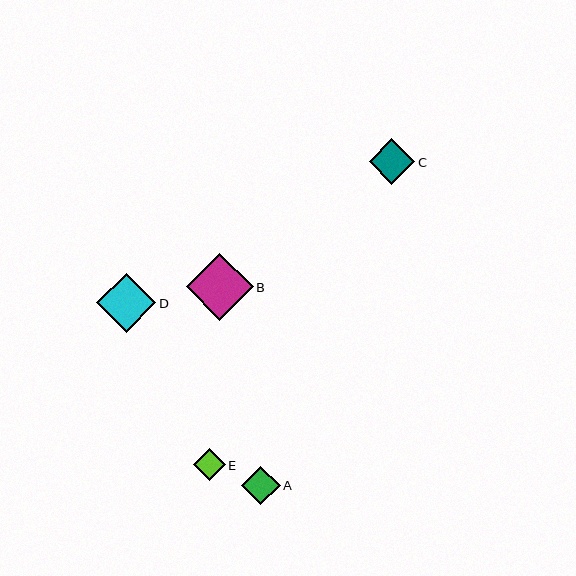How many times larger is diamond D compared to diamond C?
Diamond D is approximately 1.3 times the size of diamond C.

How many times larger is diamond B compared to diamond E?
Diamond B is approximately 2.1 times the size of diamond E.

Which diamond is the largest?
Diamond B is the largest with a size of approximately 67 pixels.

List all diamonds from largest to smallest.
From largest to smallest: B, D, C, A, E.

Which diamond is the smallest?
Diamond E is the smallest with a size of approximately 32 pixels.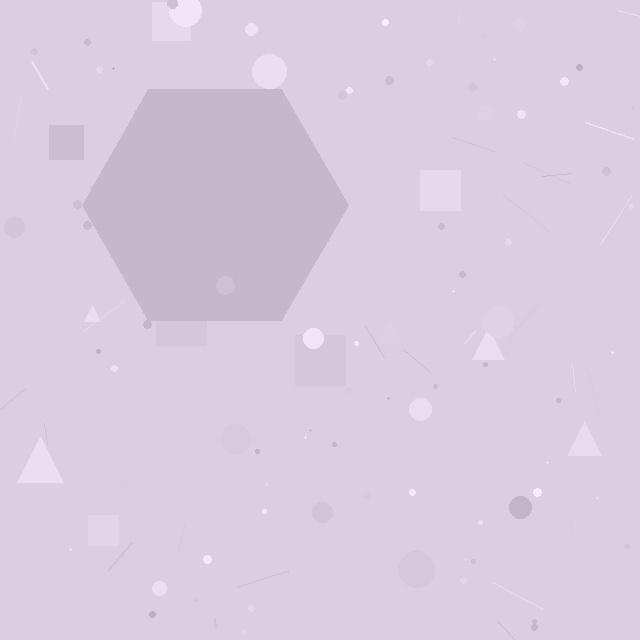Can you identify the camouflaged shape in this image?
The camouflaged shape is a hexagon.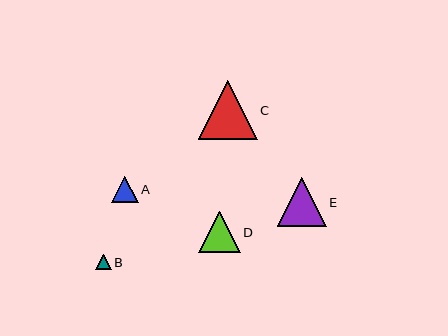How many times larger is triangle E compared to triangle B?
Triangle E is approximately 3.1 times the size of triangle B.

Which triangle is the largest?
Triangle C is the largest with a size of approximately 58 pixels.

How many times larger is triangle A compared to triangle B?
Triangle A is approximately 1.7 times the size of triangle B.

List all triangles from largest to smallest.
From largest to smallest: C, E, D, A, B.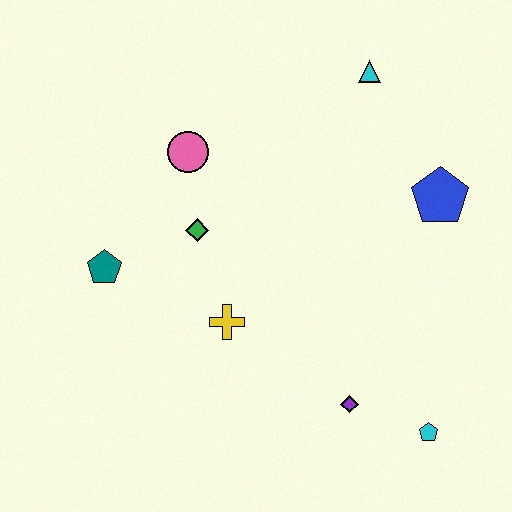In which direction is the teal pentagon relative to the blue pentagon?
The teal pentagon is to the left of the blue pentagon.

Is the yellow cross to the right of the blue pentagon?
No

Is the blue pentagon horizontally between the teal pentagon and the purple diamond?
No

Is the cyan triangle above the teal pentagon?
Yes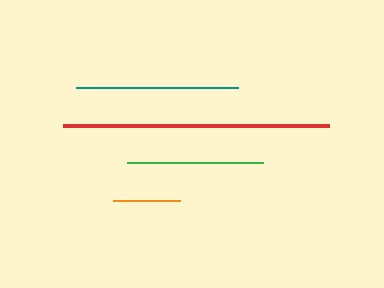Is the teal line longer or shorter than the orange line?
The teal line is longer than the orange line.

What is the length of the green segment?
The green segment is approximately 137 pixels long.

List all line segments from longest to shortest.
From longest to shortest: red, teal, green, orange.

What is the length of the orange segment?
The orange segment is approximately 67 pixels long.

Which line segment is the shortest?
The orange line is the shortest at approximately 67 pixels.